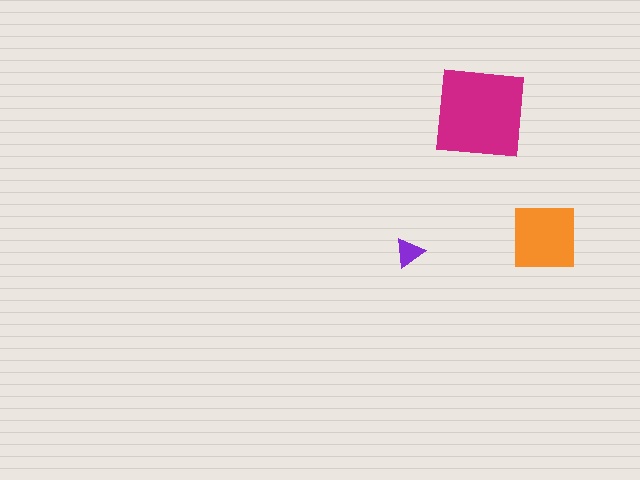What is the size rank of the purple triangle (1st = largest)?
3rd.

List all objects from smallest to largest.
The purple triangle, the orange square, the magenta square.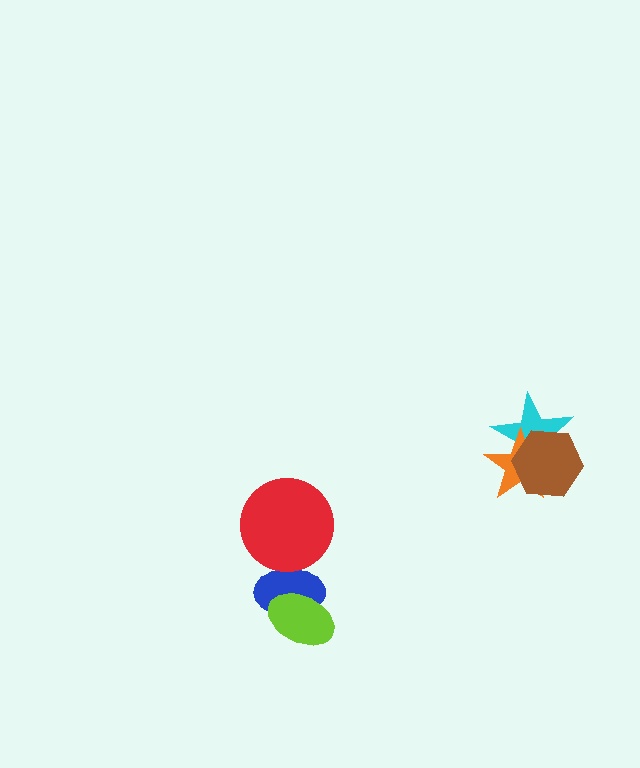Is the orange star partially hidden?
Yes, it is partially covered by another shape.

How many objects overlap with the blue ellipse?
2 objects overlap with the blue ellipse.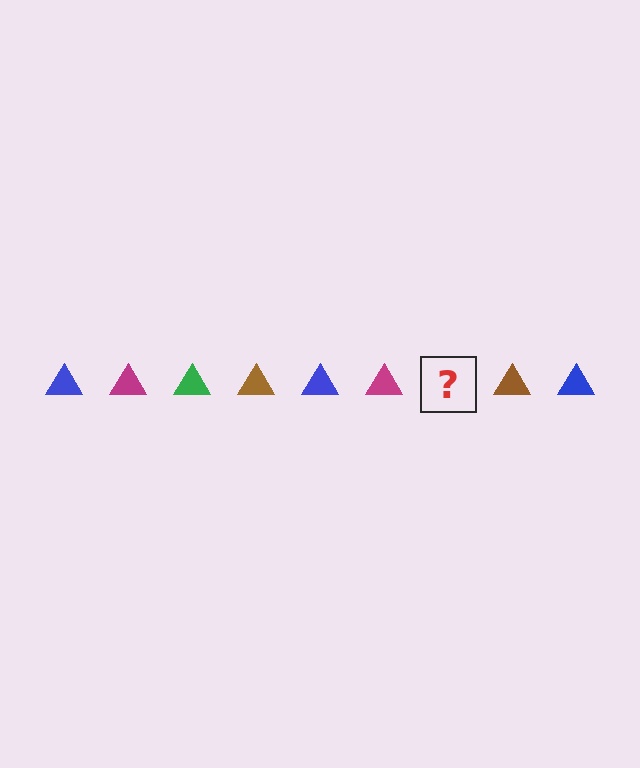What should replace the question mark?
The question mark should be replaced with a green triangle.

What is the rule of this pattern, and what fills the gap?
The rule is that the pattern cycles through blue, magenta, green, brown triangles. The gap should be filled with a green triangle.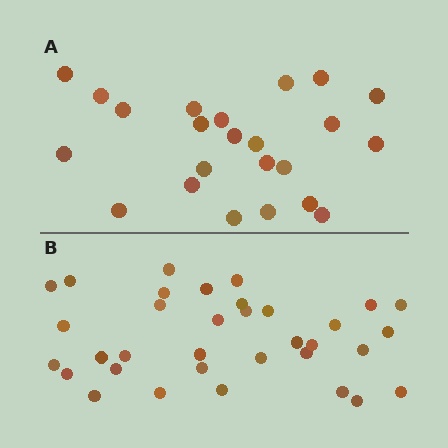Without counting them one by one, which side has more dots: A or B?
Region B (the bottom region) has more dots.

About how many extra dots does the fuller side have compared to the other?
Region B has roughly 12 or so more dots than region A.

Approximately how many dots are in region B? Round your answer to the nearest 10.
About 30 dots. (The exact count is 34, which rounds to 30.)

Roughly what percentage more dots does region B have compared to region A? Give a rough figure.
About 50% more.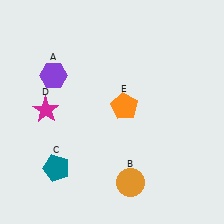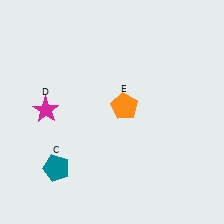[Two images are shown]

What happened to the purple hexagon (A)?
The purple hexagon (A) was removed in Image 2. It was in the top-left area of Image 1.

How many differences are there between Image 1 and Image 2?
There are 2 differences between the two images.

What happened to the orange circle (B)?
The orange circle (B) was removed in Image 2. It was in the bottom-right area of Image 1.